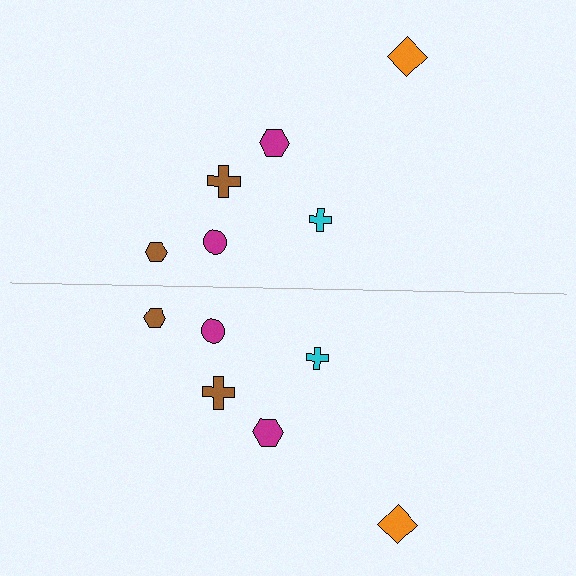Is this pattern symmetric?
Yes, this pattern has bilateral (reflection) symmetry.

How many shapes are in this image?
There are 12 shapes in this image.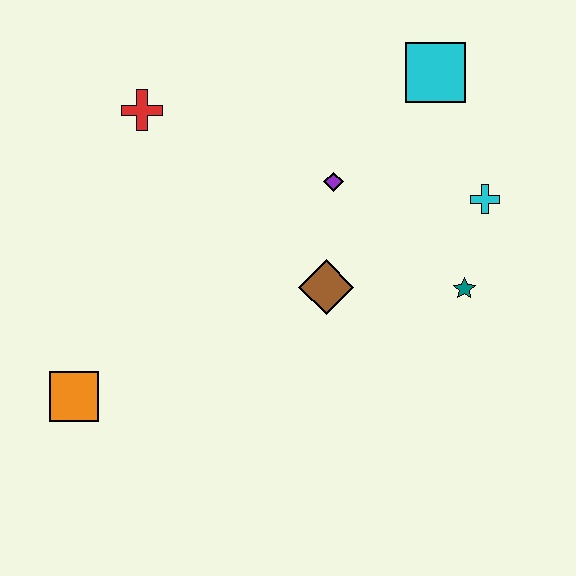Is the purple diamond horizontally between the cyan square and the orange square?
Yes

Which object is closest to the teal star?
The cyan cross is closest to the teal star.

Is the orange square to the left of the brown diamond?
Yes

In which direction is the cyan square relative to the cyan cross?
The cyan square is above the cyan cross.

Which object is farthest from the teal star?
The orange square is farthest from the teal star.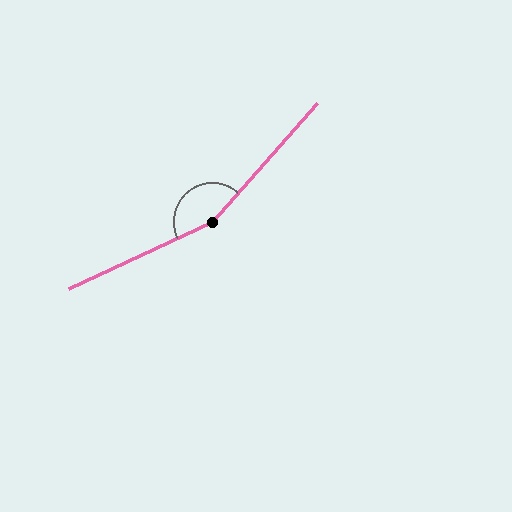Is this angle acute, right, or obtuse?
It is obtuse.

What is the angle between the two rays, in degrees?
Approximately 156 degrees.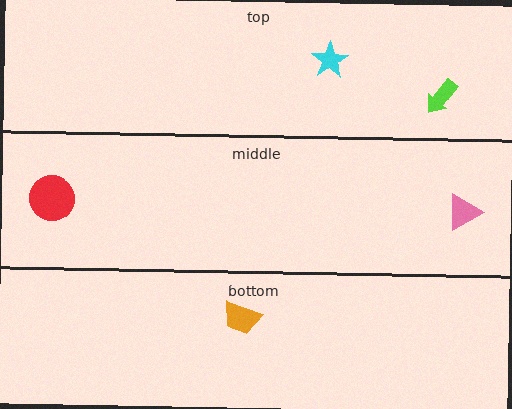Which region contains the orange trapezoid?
The bottom region.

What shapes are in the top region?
The cyan star, the lime arrow.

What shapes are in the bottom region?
The orange trapezoid.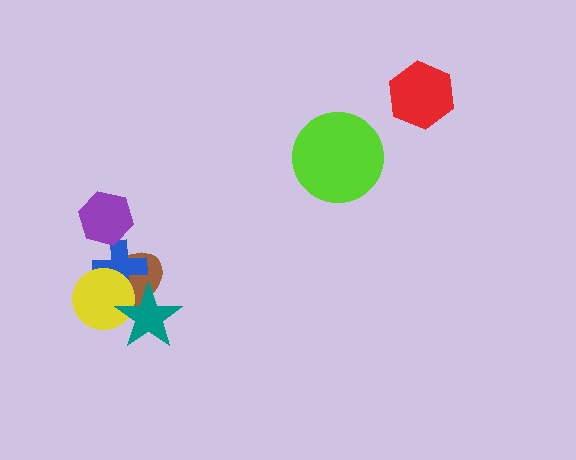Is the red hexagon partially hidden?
No, no other shape covers it.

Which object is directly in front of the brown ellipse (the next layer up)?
The blue cross is directly in front of the brown ellipse.